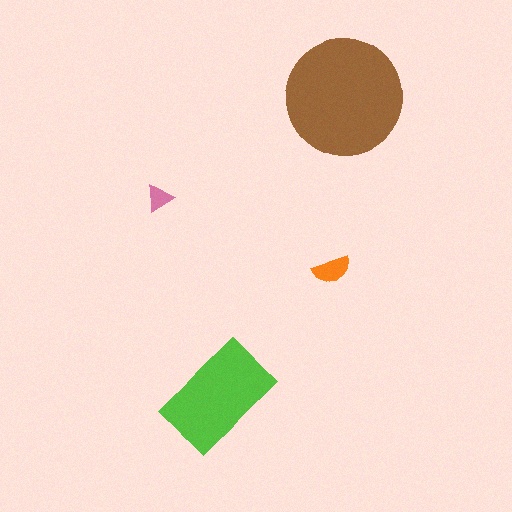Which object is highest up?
The brown circle is topmost.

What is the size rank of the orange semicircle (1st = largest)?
3rd.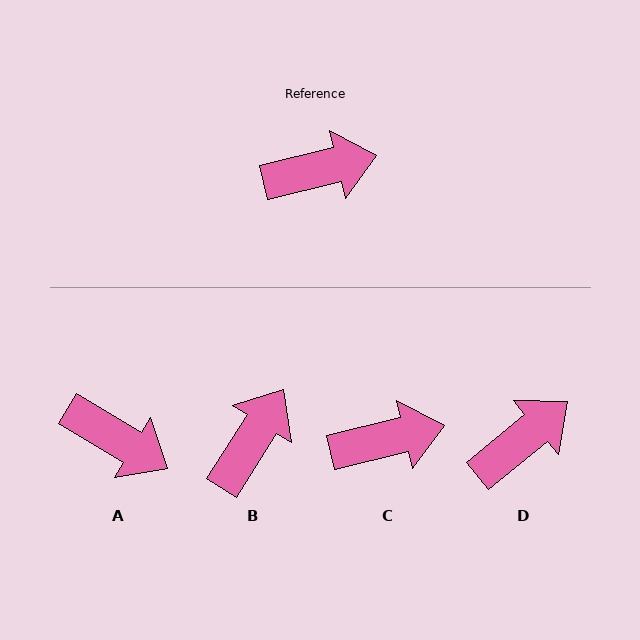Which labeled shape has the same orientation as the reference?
C.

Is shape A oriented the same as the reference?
No, it is off by about 44 degrees.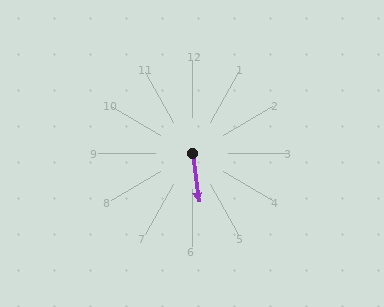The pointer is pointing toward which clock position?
Roughly 6 o'clock.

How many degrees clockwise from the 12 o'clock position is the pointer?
Approximately 173 degrees.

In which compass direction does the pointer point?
South.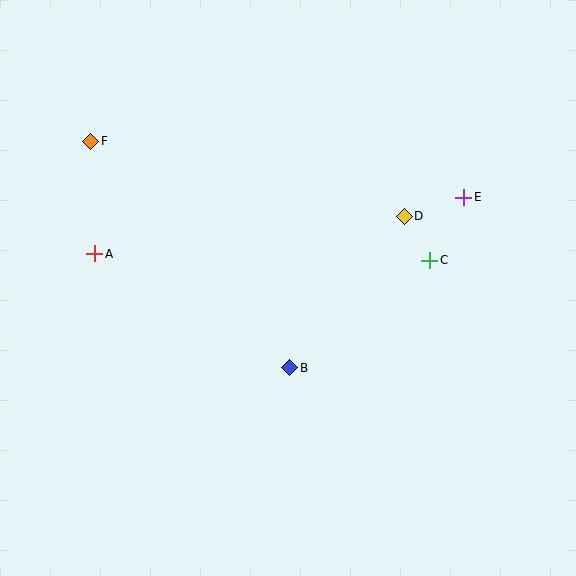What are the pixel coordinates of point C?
Point C is at (430, 260).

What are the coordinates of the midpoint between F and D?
The midpoint between F and D is at (248, 179).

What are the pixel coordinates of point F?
Point F is at (91, 141).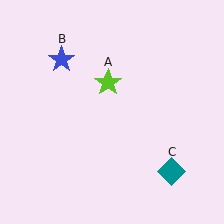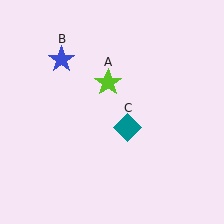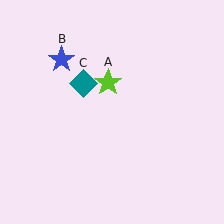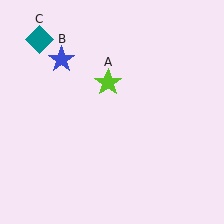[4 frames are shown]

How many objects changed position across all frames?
1 object changed position: teal diamond (object C).